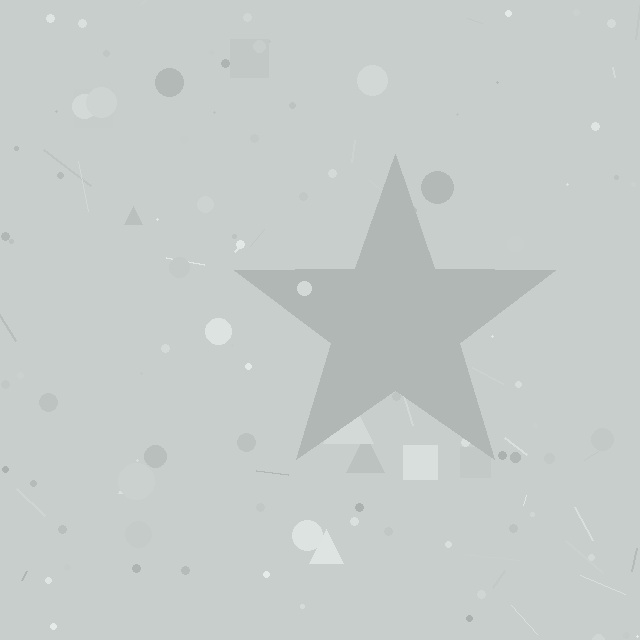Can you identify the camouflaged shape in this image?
The camouflaged shape is a star.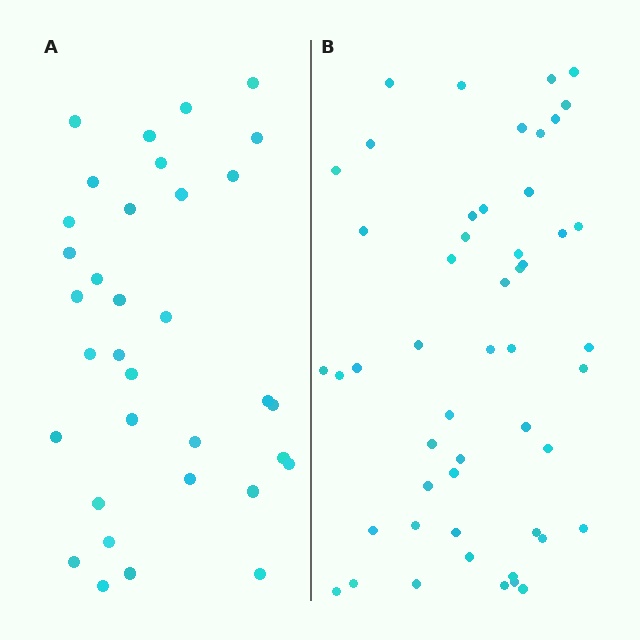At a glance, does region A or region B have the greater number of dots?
Region B (the right region) has more dots.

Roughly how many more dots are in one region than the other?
Region B has approximately 15 more dots than region A.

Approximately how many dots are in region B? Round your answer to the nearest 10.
About 50 dots. (The exact count is 51, which rounds to 50.)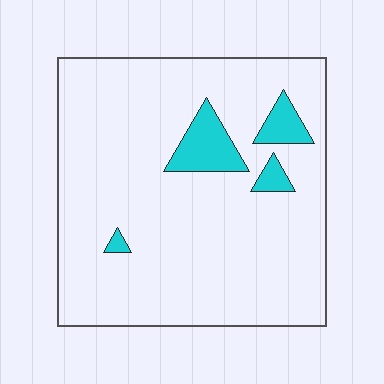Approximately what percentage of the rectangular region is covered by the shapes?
Approximately 10%.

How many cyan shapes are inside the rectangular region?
4.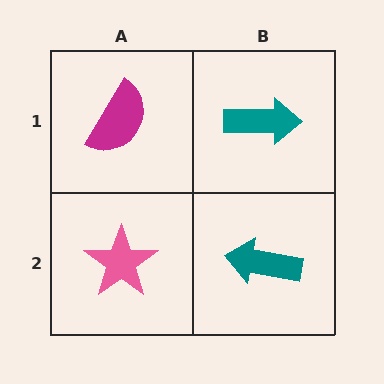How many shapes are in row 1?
2 shapes.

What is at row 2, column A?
A pink star.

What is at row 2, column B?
A teal arrow.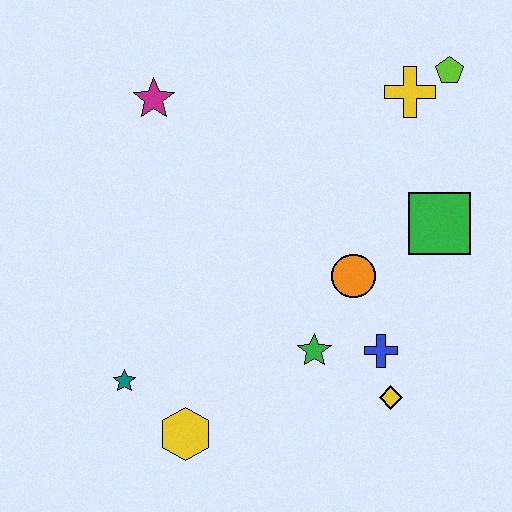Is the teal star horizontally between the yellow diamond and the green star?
No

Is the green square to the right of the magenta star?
Yes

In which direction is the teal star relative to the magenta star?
The teal star is below the magenta star.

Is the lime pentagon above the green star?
Yes